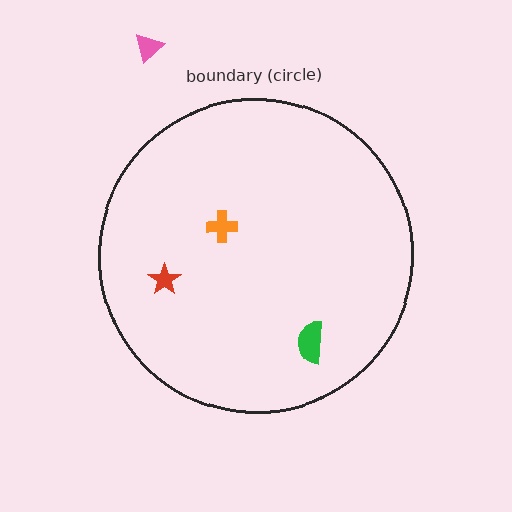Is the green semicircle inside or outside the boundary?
Inside.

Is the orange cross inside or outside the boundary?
Inside.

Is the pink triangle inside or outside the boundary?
Outside.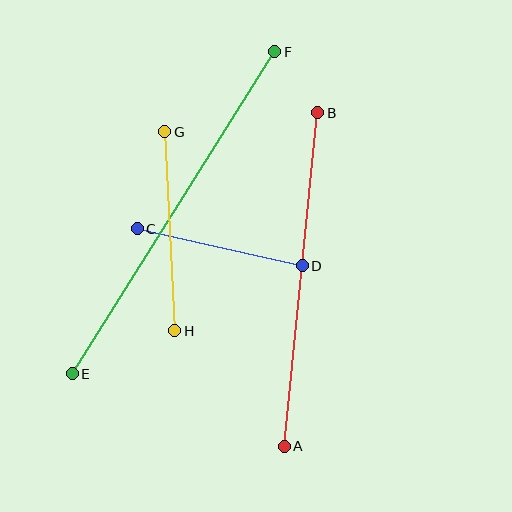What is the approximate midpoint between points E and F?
The midpoint is at approximately (173, 213) pixels.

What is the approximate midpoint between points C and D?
The midpoint is at approximately (220, 247) pixels.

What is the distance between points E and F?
The distance is approximately 380 pixels.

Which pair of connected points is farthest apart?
Points E and F are farthest apart.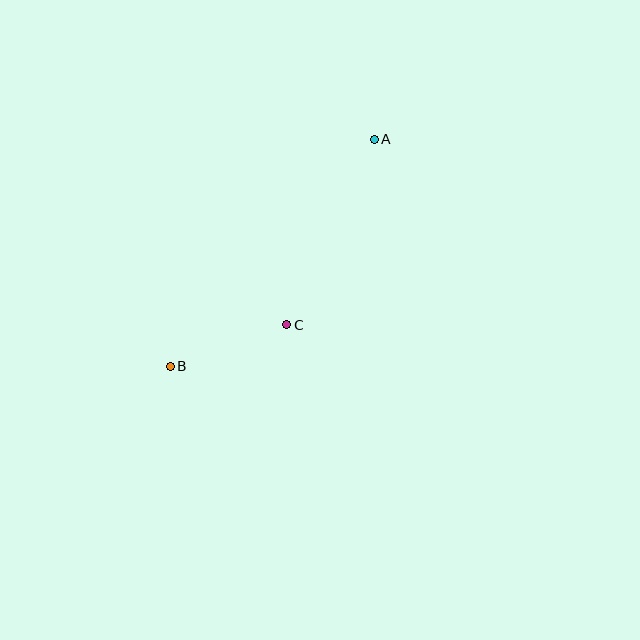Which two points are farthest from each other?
Points A and B are farthest from each other.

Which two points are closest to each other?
Points B and C are closest to each other.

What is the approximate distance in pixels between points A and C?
The distance between A and C is approximately 205 pixels.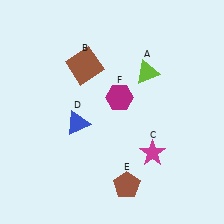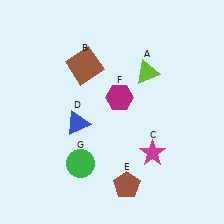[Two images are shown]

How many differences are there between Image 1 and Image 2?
There is 1 difference between the two images.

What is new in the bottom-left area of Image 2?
A green circle (G) was added in the bottom-left area of Image 2.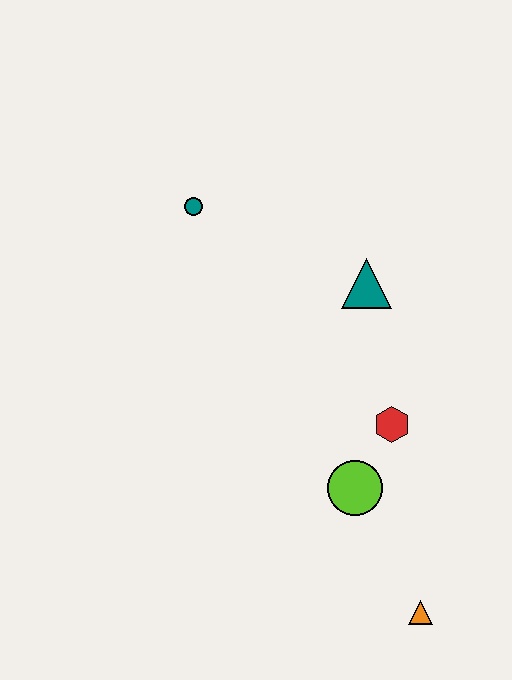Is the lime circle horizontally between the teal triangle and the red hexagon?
No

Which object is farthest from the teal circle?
The orange triangle is farthest from the teal circle.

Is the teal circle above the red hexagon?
Yes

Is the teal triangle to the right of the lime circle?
Yes